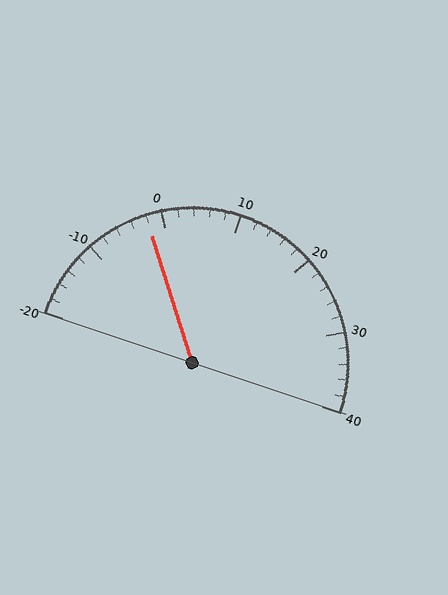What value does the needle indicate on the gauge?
The needle indicates approximately -2.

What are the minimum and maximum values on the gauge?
The gauge ranges from -20 to 40.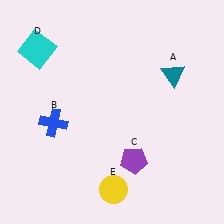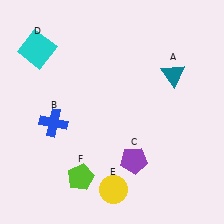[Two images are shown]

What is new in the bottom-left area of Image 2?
A lime pentagon (F) was added in the bottom-left area of Image 2.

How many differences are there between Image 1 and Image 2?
There is 1 difference between the two images.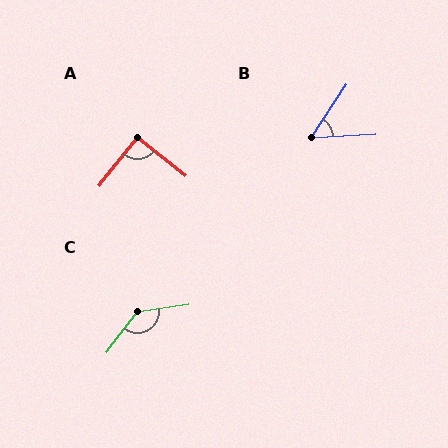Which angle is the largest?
C, at approximately 135 degrees.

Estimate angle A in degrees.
Approximately 90 degrees.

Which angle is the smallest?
B, at approximately 53 degrees.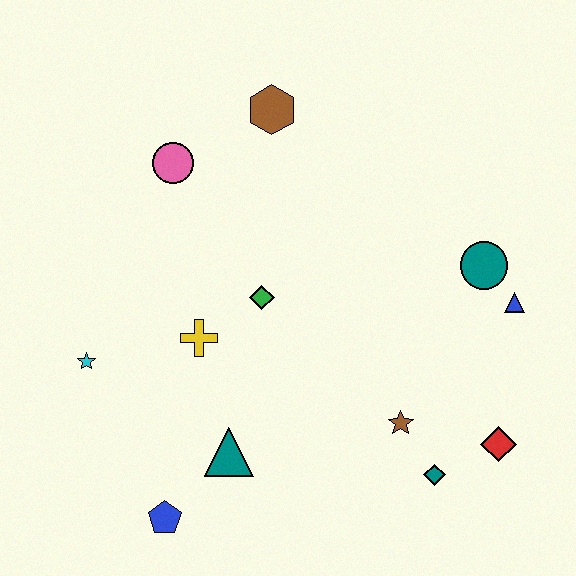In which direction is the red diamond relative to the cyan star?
The red diamond is to the right of the cyan star.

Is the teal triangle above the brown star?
No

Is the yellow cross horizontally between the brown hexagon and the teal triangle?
No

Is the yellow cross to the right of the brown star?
No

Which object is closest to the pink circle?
The brown hexagon is closest to the pink circle.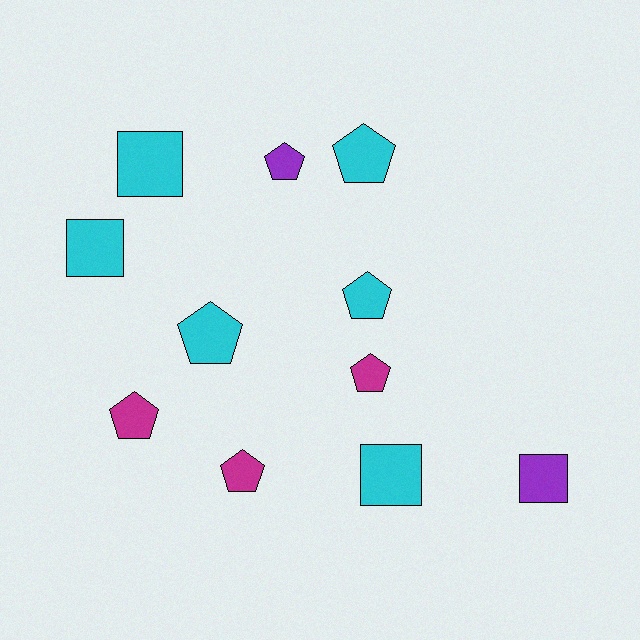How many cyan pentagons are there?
There are 3 cyan pentagons.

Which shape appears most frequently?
Pentagon, with 7 objects.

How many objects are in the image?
There are 11 objects.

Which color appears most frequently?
Cyan, with 6 objects.